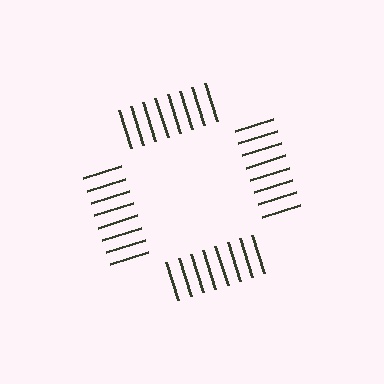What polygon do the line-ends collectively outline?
An illusory square — the line segments terminate on its edges but no continuous stroke is drawn.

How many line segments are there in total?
32 — 8 along each of the 4 edges.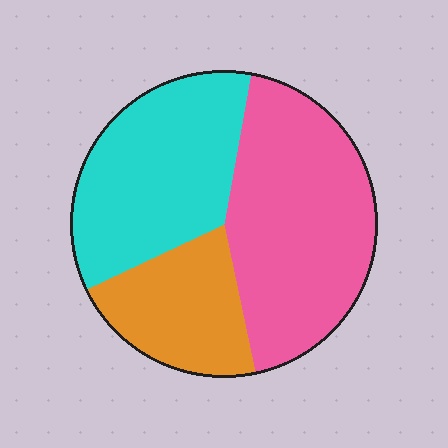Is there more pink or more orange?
Pink.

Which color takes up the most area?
Pink, at roughly 45%.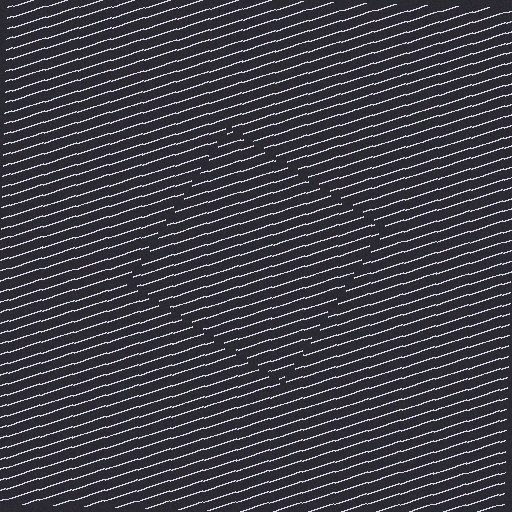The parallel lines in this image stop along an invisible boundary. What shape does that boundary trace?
An illusory square. The interior of the shape contains the same grating, shifted by half a period — the contour is defined by the phase discontinuity where line-ends from the inner and outer gratings abut.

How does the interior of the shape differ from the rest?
The interior of the shape contains the same grating, shifted by half a period — the contour is defined by the phase discontinuity where line-ends from the inner and outer gratings abut.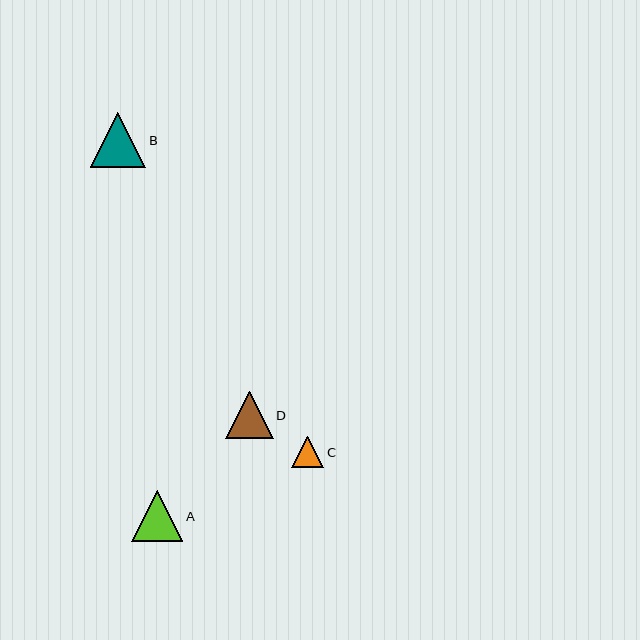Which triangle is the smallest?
Triangle C is the smallest with a size of approximately 32 pixels.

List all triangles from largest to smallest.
From largest to smallest: B, A, D, C.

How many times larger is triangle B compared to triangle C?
Triangle B is approximately 1.8 times the size of triangle C.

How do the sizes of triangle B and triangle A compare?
Triangle B and triangle A are approximately the same size.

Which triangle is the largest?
Triangle B is the largest with a size of approximately 55 pixels.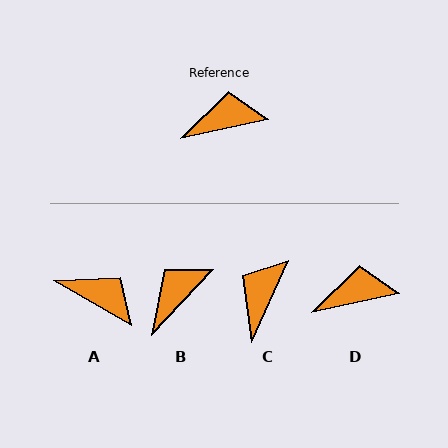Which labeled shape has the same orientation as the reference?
D.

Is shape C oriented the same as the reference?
No, it is off by about 53 degrees.